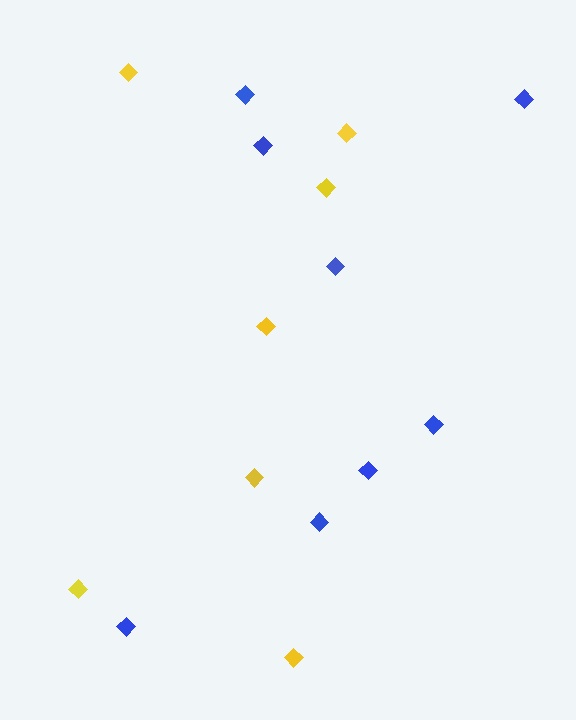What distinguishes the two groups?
There are 2 groups: one group of blue diamonds (8) and one group of yellow diamonds (7).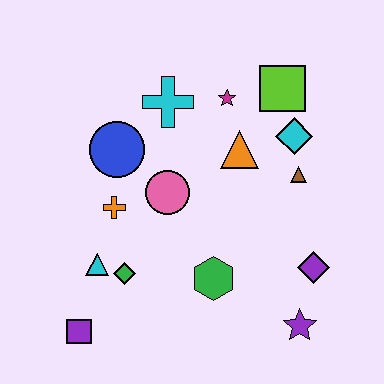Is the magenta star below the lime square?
Yes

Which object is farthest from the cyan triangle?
The lime square is farthest from the cyan triangle.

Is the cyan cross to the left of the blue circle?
No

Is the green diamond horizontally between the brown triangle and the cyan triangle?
Yes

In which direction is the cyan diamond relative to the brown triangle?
The cyan diamond is above the brown triangle.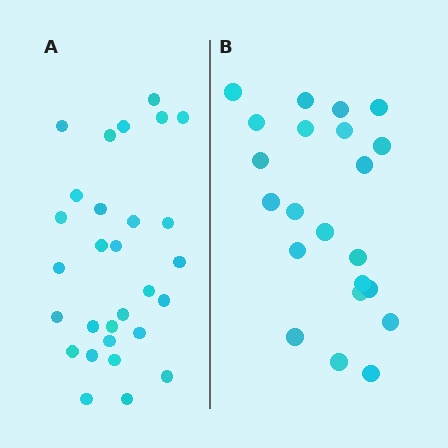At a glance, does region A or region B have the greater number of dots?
Region A (the left region) has more dots.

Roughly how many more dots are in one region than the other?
Region A has roughly 8 or so more dots than region B.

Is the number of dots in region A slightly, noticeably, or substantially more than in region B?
Region A has noticeably more, but not dramatically so. The ratio is roughly 1.3 to 1.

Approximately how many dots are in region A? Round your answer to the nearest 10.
About 30 dots. (The exact count is 29, which rounds to 30.)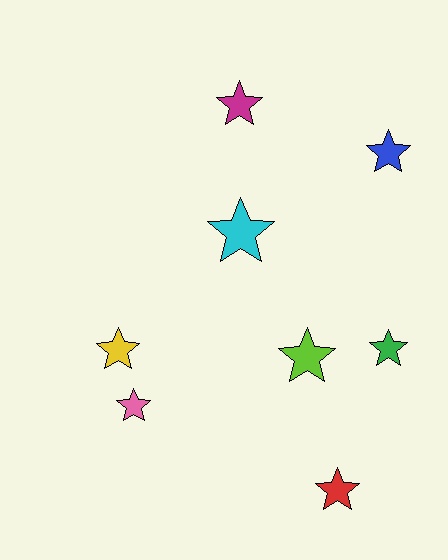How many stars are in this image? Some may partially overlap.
There are 8 stars.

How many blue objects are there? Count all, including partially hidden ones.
There is 1 blue object.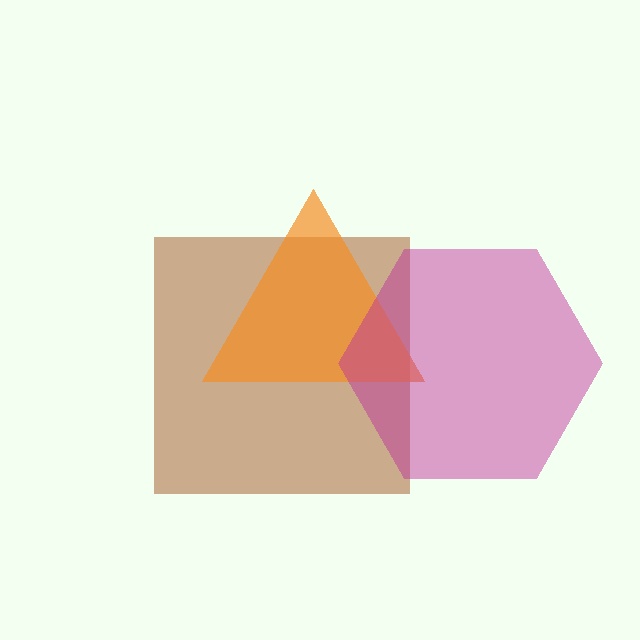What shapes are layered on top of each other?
The layered shapes are: a brown square, an orange triangle, a magenta hexagon.